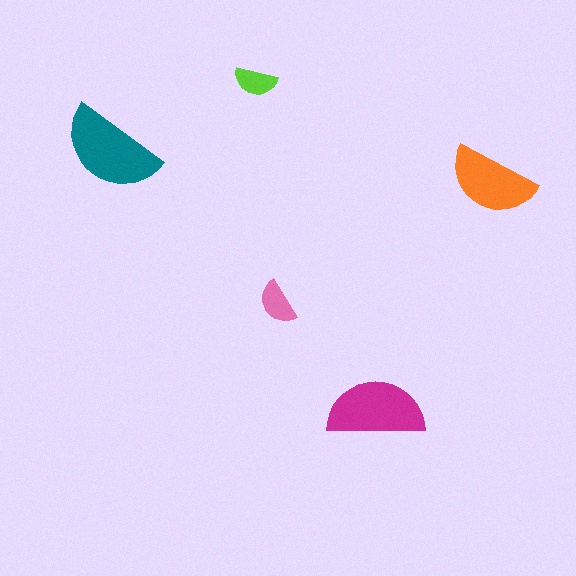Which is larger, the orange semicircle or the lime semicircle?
The orange one.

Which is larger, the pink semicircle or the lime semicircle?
The pink one.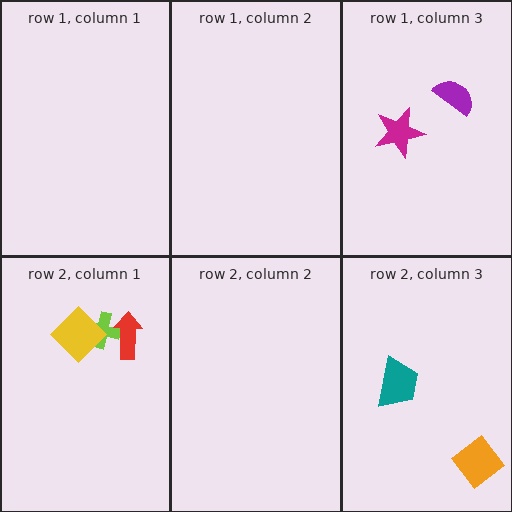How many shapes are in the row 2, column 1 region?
3.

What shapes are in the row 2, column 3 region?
The teal trapezoid, the orange diamond.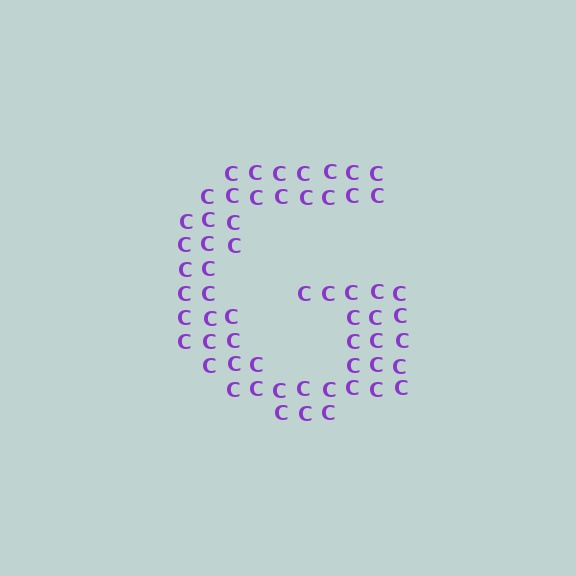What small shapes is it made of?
It is made of small letter C's.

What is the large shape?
The large shape is the letter G.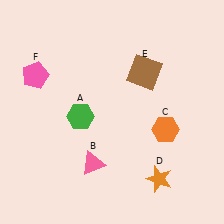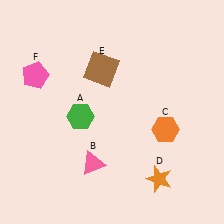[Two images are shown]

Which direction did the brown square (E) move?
The brown square (E) moved left.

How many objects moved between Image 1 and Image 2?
1 object moved between the two images.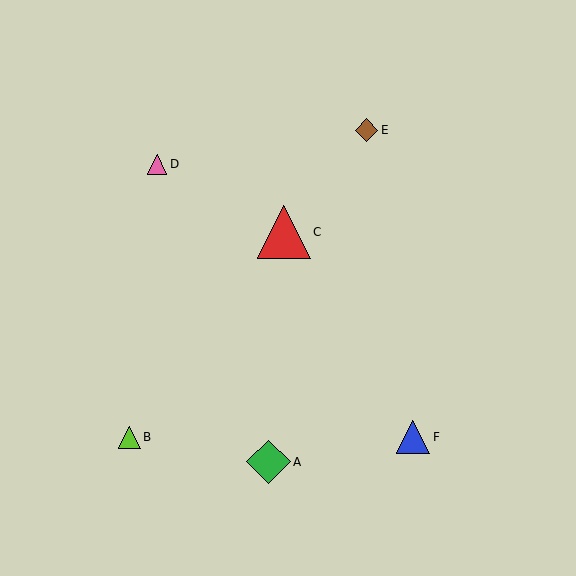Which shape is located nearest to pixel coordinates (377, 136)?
The brown diamond (labeled E) at (367, 130) is nearest to that location.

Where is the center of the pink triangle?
The center of the pink triangle is at (157, 164).